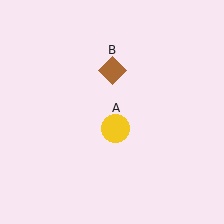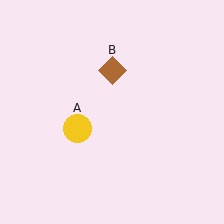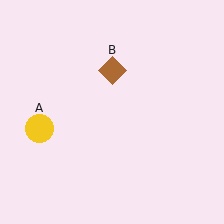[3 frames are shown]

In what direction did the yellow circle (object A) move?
The yellow circle (object A) moved left.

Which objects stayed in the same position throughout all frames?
Brown diamond (object B) remained stationary.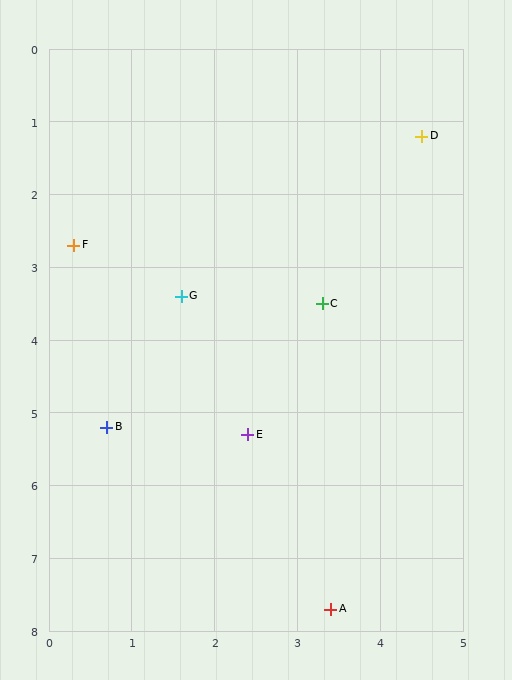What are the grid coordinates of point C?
Point C is at approximately (3.3, 3.5).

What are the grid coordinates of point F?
Point F is at approximately (0.3, 2.7).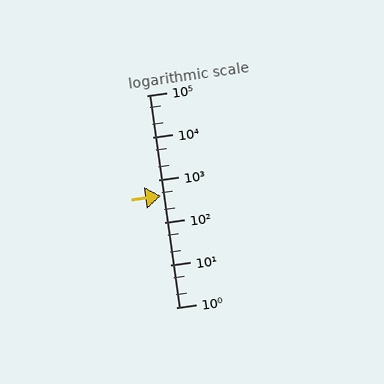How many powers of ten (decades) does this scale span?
The scale spans 5 decades, from 1 to 100000.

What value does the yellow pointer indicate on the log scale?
The pointer indicates approximately 420.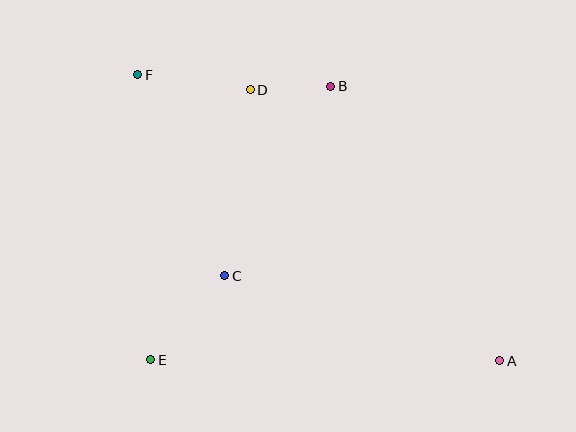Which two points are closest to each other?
Points B and D are closest to each other.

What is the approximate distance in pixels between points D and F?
The distance between D and F is approximately 114 pixels.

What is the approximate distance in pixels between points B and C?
The distance between B and C is approximately 217 pixels.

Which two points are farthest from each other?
Points A and F are farthest from each other.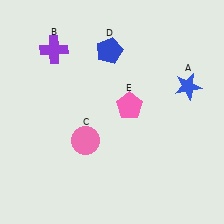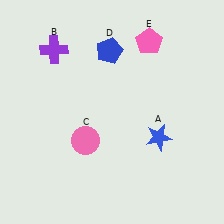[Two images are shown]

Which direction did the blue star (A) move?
The blue star (A) moved down.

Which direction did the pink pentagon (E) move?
The pink pentagon (E) moved up.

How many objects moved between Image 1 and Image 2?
2 objects moved between the two images.